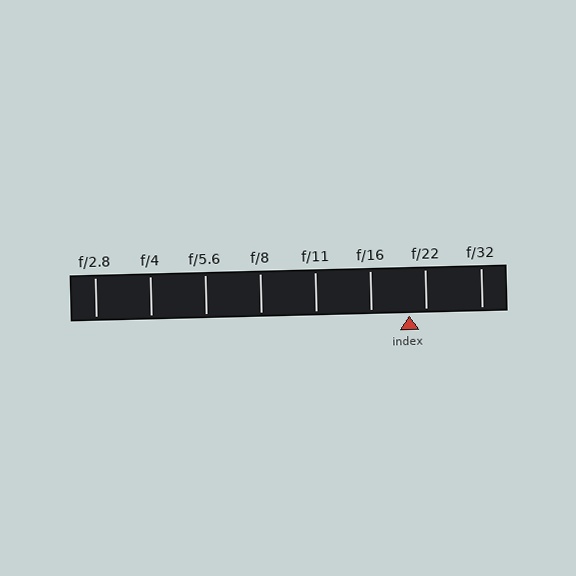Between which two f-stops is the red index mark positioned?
The index mark is between f/16 and f/22.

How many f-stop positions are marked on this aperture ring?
There are 8 f-stop positions marked.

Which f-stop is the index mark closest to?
The index mark is closest to f/22.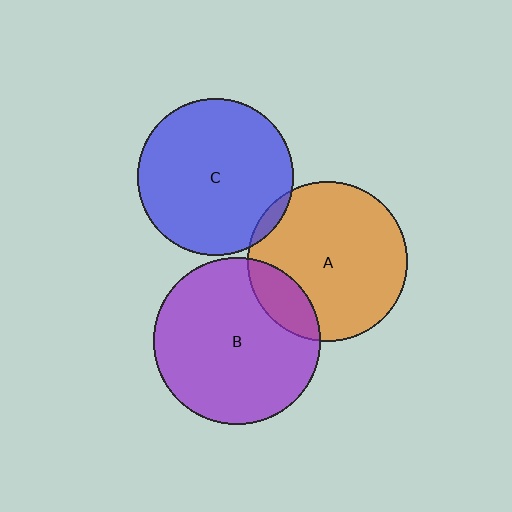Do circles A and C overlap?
Yes.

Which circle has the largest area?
Circle B (purple).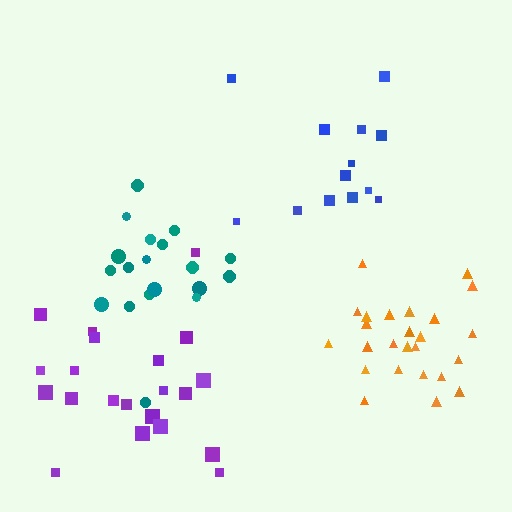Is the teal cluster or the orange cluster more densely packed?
Orange.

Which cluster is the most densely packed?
Orange.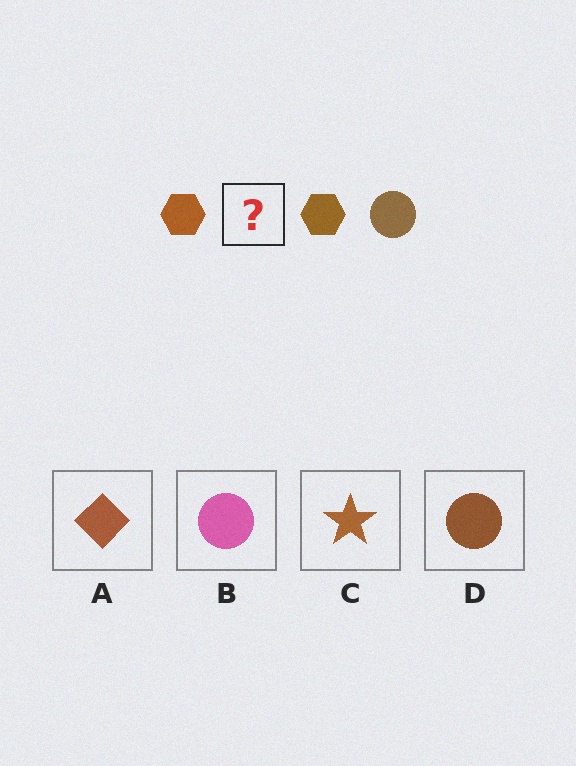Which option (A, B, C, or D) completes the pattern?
D.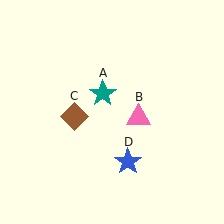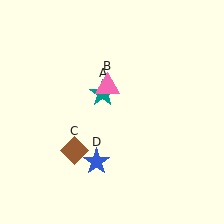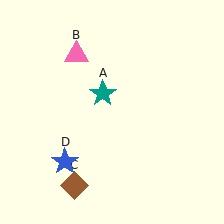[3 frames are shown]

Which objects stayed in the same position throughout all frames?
Teal star (object A) remained stationary.